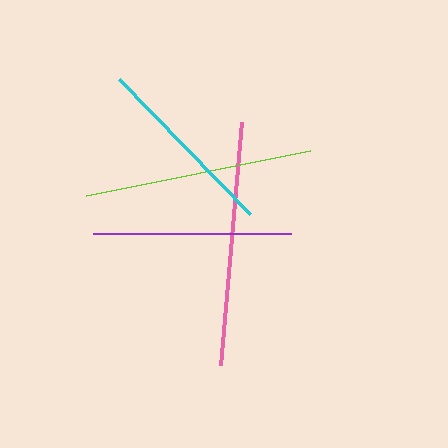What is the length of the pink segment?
The pink segment is approximately 243 pixels long.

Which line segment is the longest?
The pink line is the longest at approximately 243 pixels.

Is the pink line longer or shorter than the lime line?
The pink line is longer than the lime line.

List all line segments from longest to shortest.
From longest to shortest: pink, lime, purple, cyan.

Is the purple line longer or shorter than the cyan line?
The purple line is longer than the cyan line.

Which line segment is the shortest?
The cyan line is the shortest at approximately 188 pixels.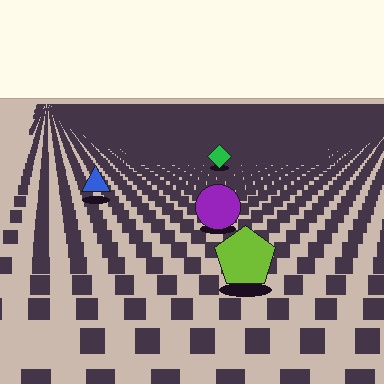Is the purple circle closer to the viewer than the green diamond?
Yes. The purple circle is closer — you can tell from the texture gradient: the ground texture is coarser near it.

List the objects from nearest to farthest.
From nearest to farthest: the lime pentagon, the purple circle, the blue triangle, the green diamond.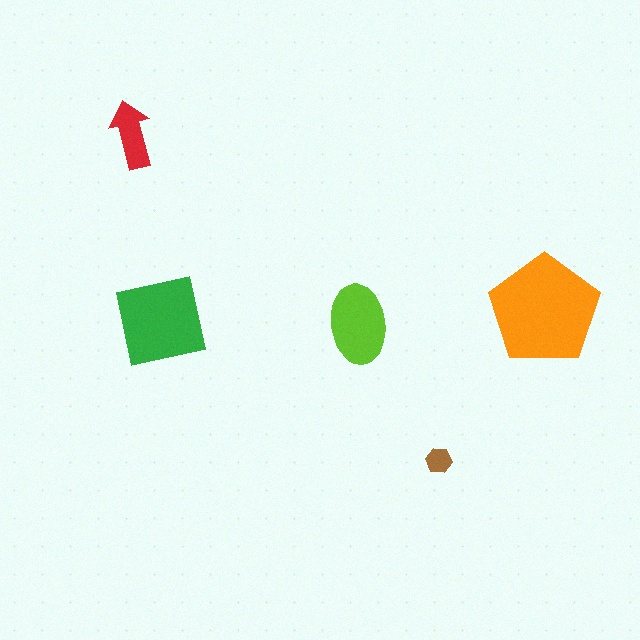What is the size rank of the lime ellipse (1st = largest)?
3rd.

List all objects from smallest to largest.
The brown hexagon, the red arrow, the lime ellipse, the green square, the orange pentagon.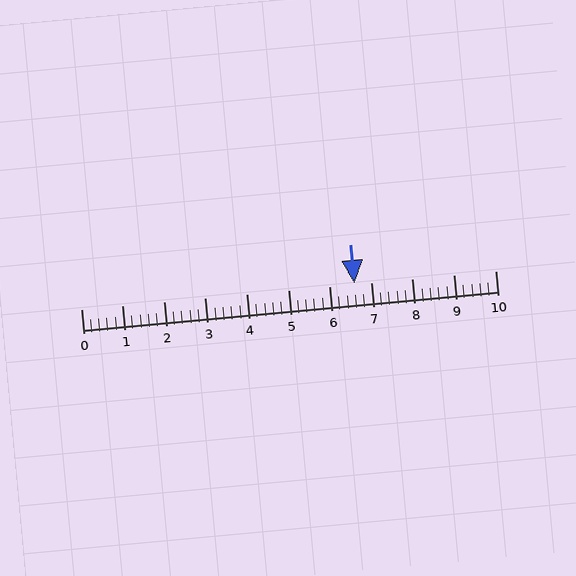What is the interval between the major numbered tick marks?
The major tick marks are spaced 1 units apart.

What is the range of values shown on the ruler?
The ruler shows values from 0 to 10.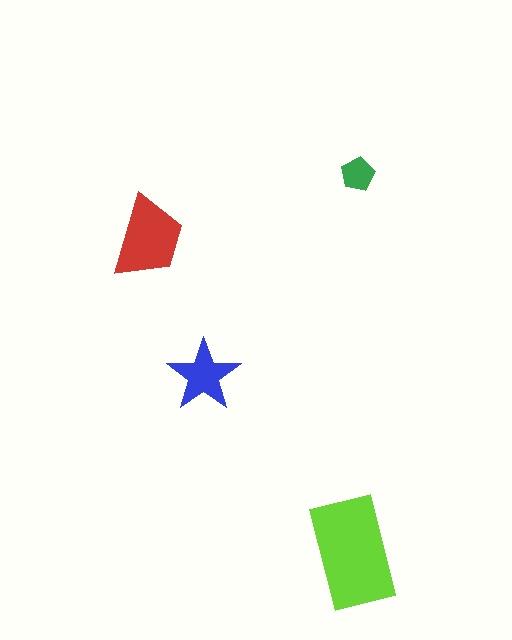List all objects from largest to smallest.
The lime rectangle, the red trapezoid, the blue star, the green pentagon.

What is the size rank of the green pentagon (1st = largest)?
4th.